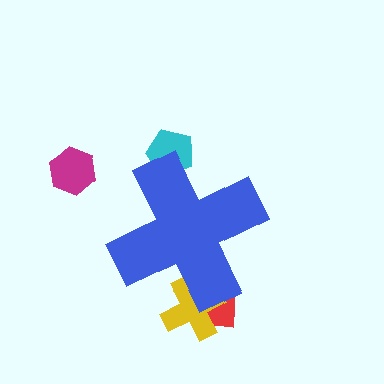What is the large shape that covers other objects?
A blue cross.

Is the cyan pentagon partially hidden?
Yes, the cyan pentagon is partially hidden behind the blue cross.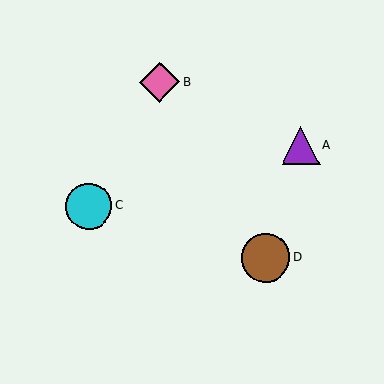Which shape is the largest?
The brown circle (labeled D) is the largest.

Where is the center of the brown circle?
The center of the brown circle is at (265, 258).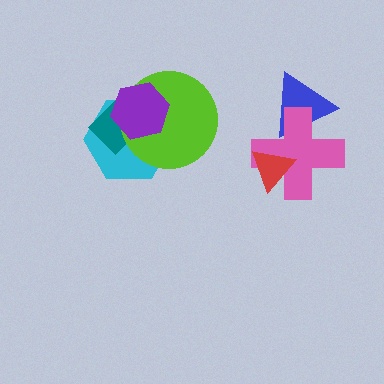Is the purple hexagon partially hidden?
No, no other shape covers it.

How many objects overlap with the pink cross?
2 objects overlap with the pink cross.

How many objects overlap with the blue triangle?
1 object overlaps with the blue triangle.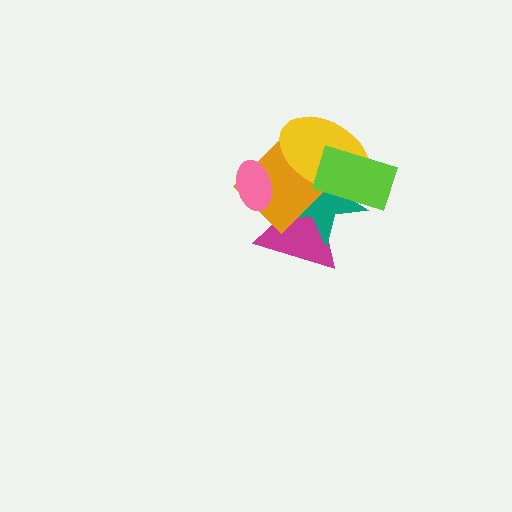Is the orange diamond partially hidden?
Yes, it is partially covered by another shape.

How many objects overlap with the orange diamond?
5 objects overlap with the orange diamond.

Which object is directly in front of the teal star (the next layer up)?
The orange diamond is directly in front of the teal star.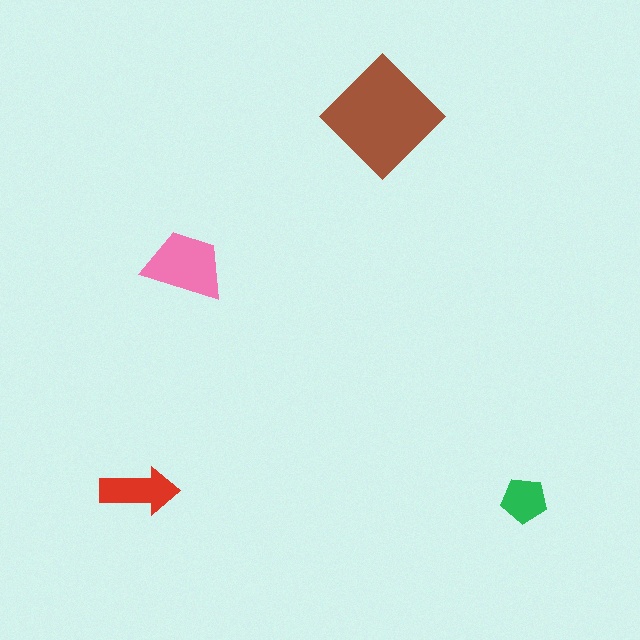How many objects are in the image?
There are 4 objects in the image.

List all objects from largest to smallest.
The brown diamond, the pink trapezoid, the red arrow, the green pentagon.